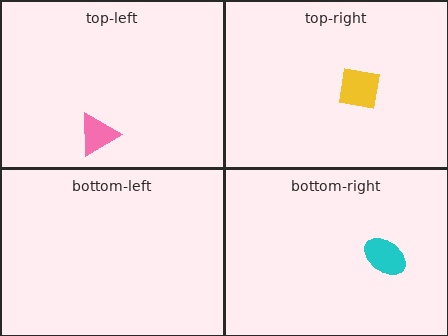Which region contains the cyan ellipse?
The bottom-right region.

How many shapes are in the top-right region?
1.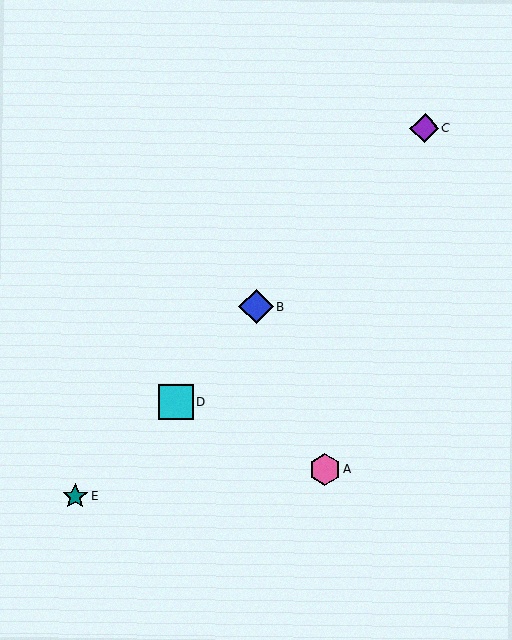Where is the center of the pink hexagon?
The center of the pink hexagon is at (325, 469).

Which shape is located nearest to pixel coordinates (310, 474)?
The pink hexagon (labeled A) at (325, 469) is nearest to that location.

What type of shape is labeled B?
Shape B is a blue diamond.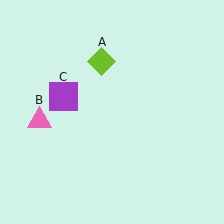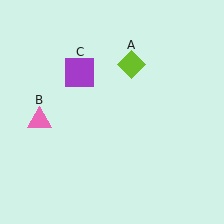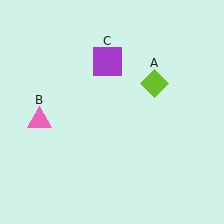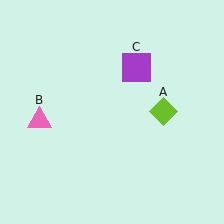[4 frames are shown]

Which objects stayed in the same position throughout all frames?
Pink triangle (object B) remained stationary.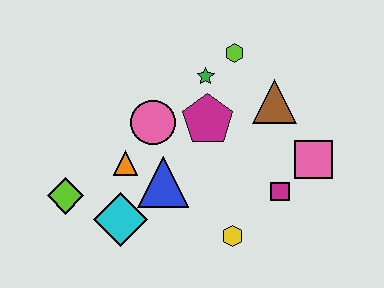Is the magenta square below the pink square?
Yes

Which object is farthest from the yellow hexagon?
The lime hexagon is farthest from the yellow hexagon.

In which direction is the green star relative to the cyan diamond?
The green star is above the cyan diamond.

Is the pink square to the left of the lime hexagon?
No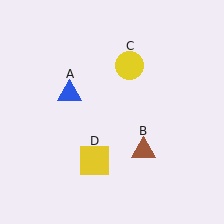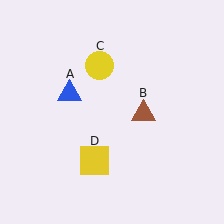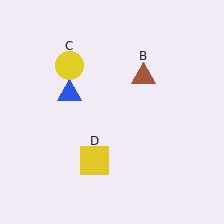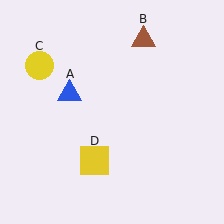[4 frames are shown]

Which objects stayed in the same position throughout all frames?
Blue triangle (object A) and yellow square (object D) remained stationary.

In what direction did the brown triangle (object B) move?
The brown triangle (object B) moved up.